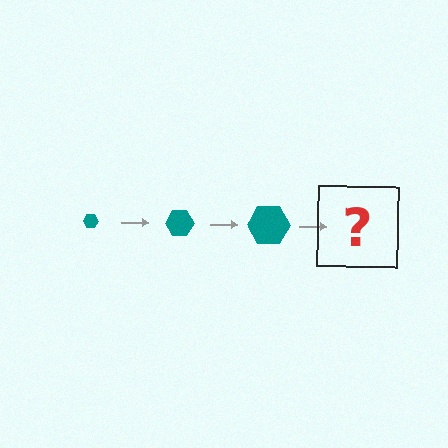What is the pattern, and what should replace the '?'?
The pattern is that the hexagon gets progressively larger each step. The '?' should be a teal hexagon, larger than the previous one.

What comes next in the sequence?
The next element should be a teal hexagon, larger than the previous one.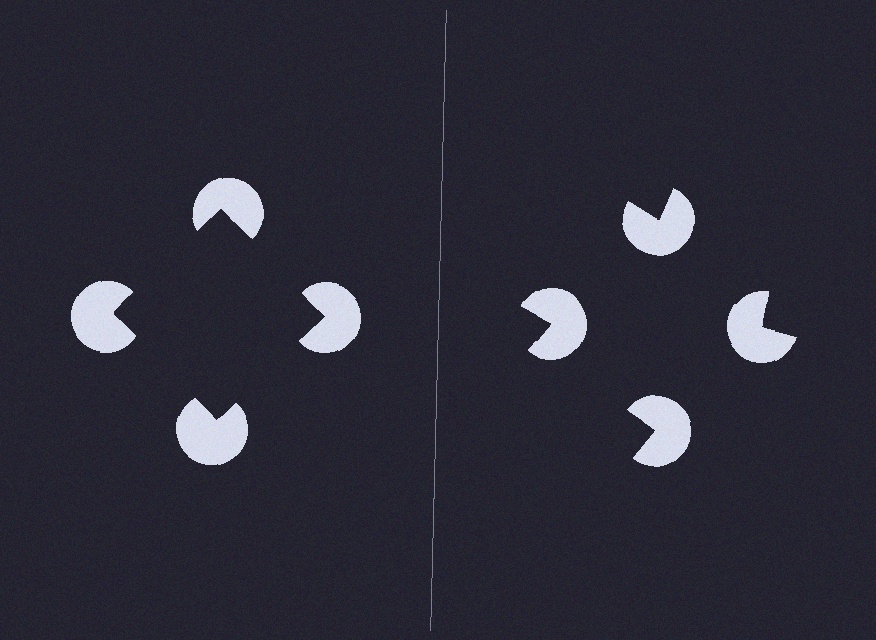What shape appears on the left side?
An illusory square.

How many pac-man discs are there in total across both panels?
8 — 4 on each side.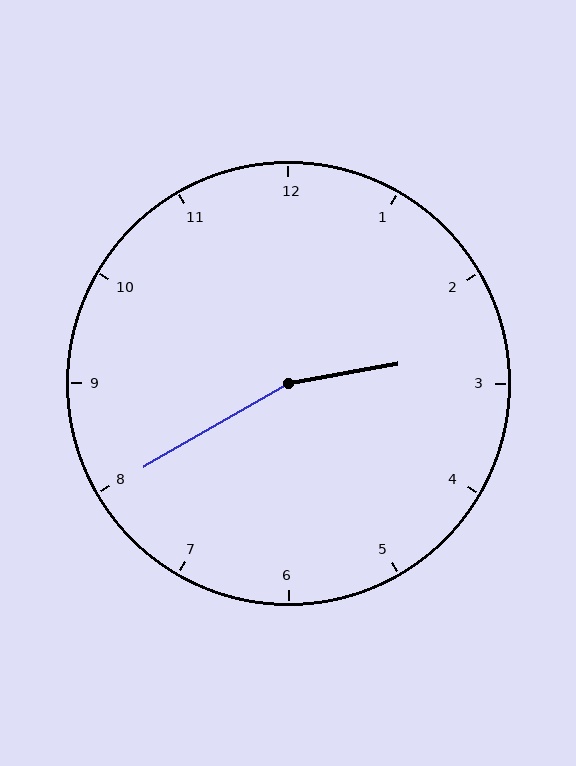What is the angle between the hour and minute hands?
Approximately 160 degrees.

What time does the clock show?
2:40.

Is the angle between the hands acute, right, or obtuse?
It is obtuse.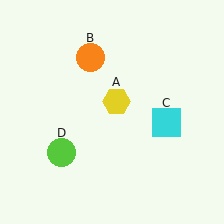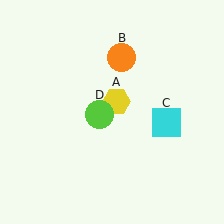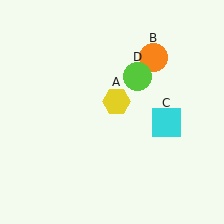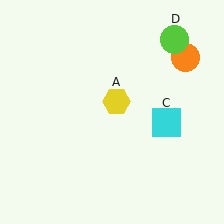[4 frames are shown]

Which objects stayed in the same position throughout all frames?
Yellow hexagon (object A) and cyan square (object C) remained stationary.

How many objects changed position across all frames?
2 objects changed position: orange circle (object B), lime circle (object D).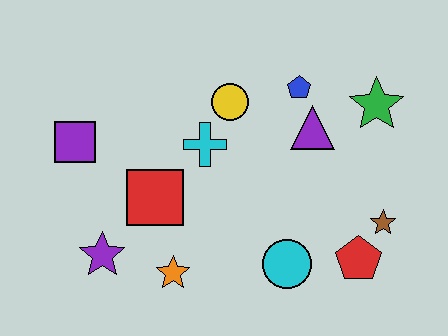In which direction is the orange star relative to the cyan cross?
The orange star is below the cyan cross.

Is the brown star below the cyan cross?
Yes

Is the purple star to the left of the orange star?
Yes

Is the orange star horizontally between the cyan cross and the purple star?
Yes